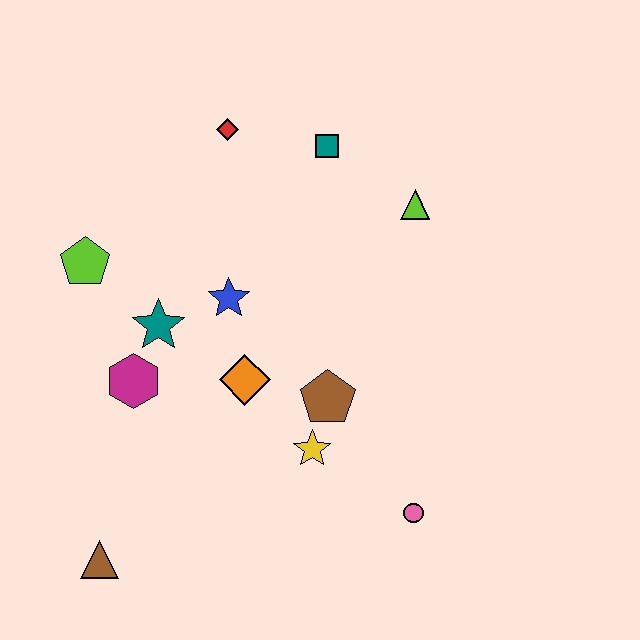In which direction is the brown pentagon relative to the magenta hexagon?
The brown pentagon is to the right of the magenta hexagon.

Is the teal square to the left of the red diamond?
No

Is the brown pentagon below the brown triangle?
No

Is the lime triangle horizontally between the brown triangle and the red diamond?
No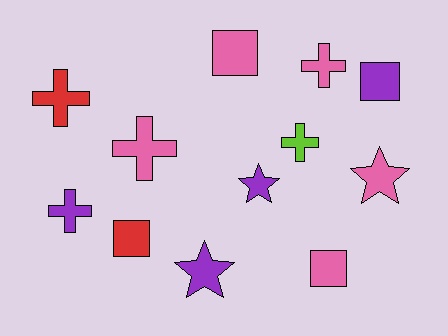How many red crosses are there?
There is 1 red cross.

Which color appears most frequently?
Pink, with 5 objects.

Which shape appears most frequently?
Cross, with 5 objects.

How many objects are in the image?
There are 12 objects.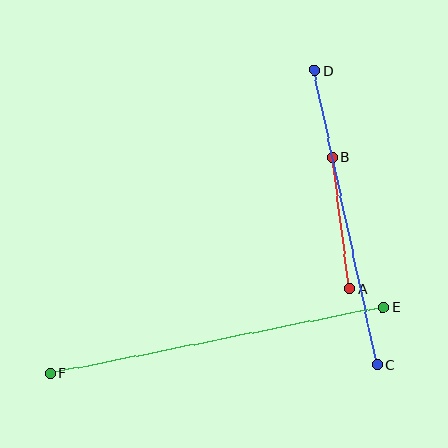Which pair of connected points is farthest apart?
Points E and F are farthest apart.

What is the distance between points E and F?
The distance is approximately 339 pixels.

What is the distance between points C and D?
The distance is approximately 301 pixels.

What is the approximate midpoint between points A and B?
The midpoint is at approximately (341, 223) pixels.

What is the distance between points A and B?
The distance is approximately 133 pixels.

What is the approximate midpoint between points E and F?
The midpoint is at approximately (217, 340) pixels.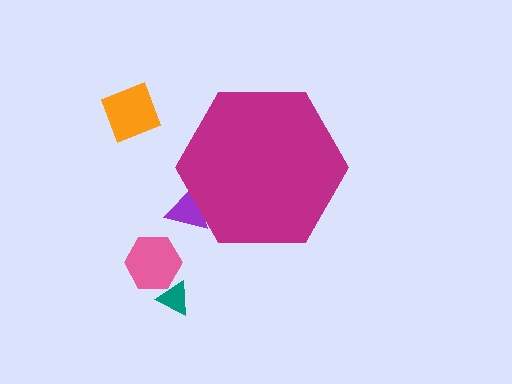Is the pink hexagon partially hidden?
No, the pink hexagon is fully visible.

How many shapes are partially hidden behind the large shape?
1 shape is partially hidden.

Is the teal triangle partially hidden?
No, the teal triangle is fully visible.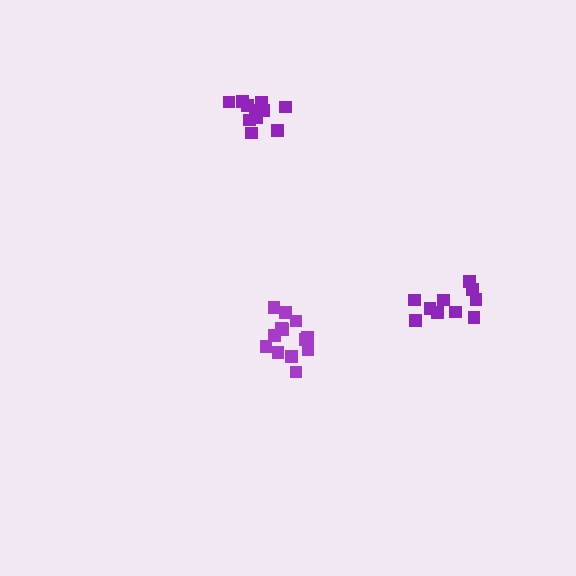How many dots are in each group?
Group 1: 10 dots, Group 2: 13 dots, Group 3: 11 dots (34 total).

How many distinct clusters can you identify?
There are 3 distinct clusters.